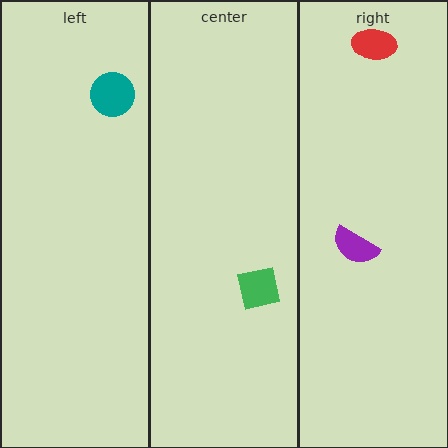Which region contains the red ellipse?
The right region.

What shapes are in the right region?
The purple semicircle, the red ellipse.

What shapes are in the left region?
The teal circle.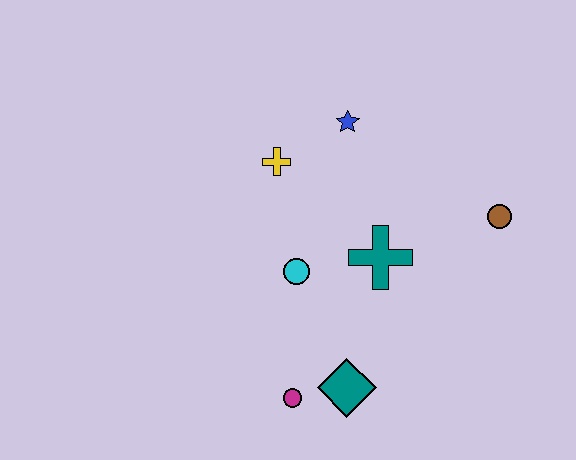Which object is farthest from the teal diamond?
The blue star is farthest from the teal diamond.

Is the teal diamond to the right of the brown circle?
No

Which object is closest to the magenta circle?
The teal diamond is closest to the magenta circle.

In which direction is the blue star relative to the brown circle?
The blue star is to the left of the brown circle.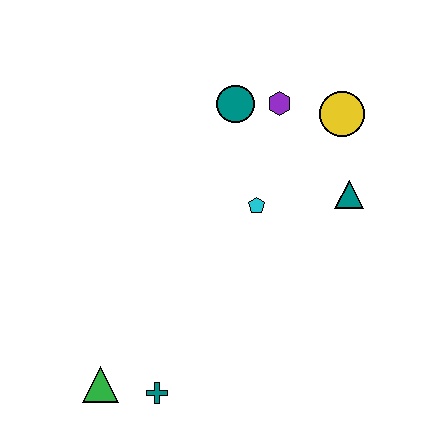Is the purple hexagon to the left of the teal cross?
No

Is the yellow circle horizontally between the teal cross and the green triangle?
No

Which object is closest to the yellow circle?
The purple hexagon is closest to the yellow circle.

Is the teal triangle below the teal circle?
Yes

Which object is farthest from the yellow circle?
The green triangle is farthest from the yellow circle.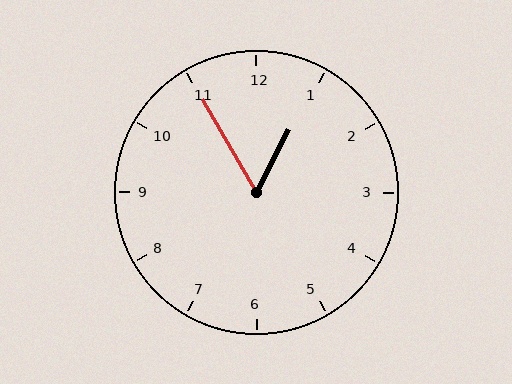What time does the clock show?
12:55.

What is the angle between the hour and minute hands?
Approximately 58 degrees.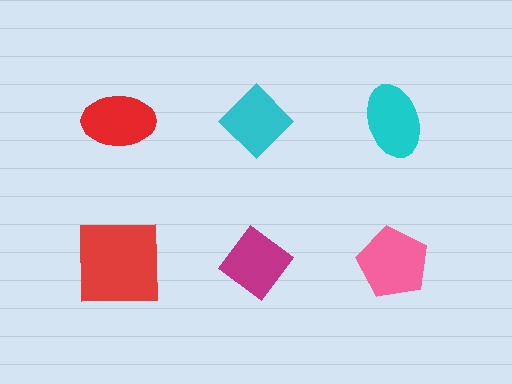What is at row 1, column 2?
A cyan diamond.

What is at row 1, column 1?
A red ellipse.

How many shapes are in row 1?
3 shapes.